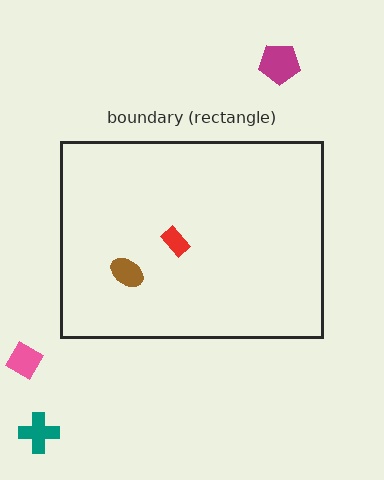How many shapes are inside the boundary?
2 inside, 3 outside.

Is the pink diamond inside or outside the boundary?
Outside.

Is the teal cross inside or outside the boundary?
Outside.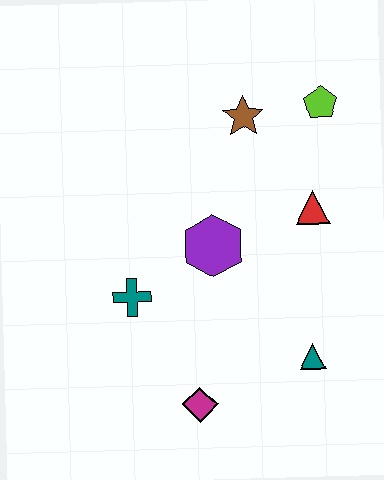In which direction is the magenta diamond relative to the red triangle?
The magenta diamond is below the red triangle.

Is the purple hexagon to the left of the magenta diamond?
No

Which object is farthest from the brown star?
The magenta diamond is farthest from the brown star.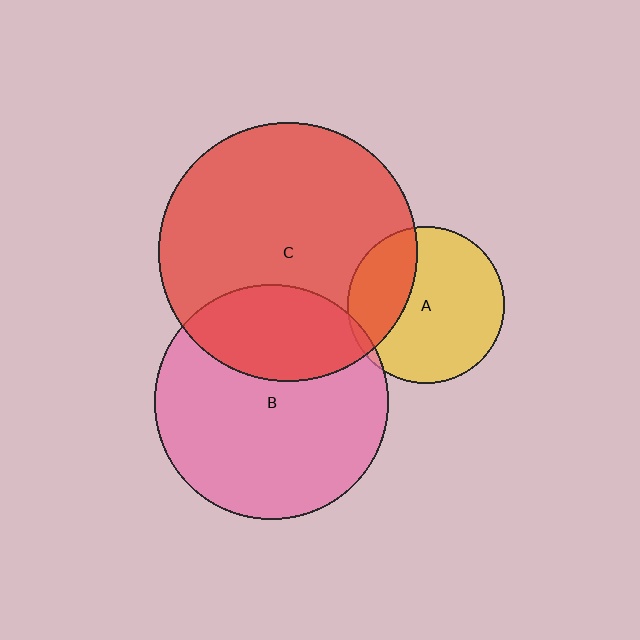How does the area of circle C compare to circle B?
Approximately 1.2 times.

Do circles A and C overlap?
Yes.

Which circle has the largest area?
Circle C (red).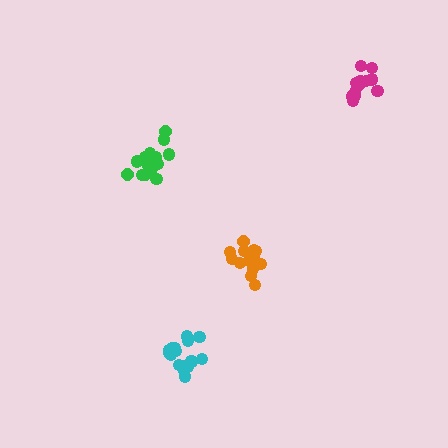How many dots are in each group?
Group 1: 17 dots, Group 2: 18 dots, Group 3: 13 dots, Group 4: 12 dots (60 total).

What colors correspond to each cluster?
The clusters are colored: cyan, green, orange, magenta.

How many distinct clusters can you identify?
There are 4 distinct clusters.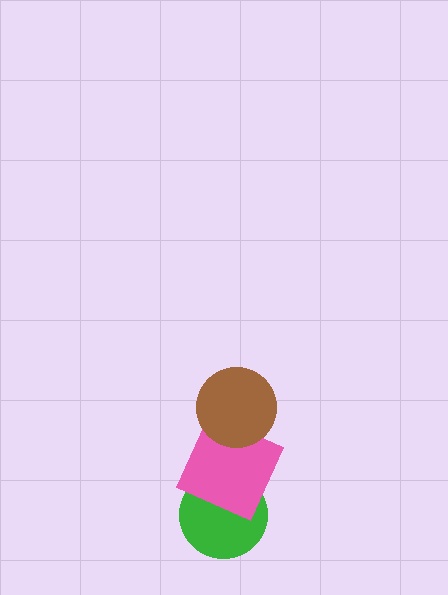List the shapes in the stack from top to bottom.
From top to bottom: the brown circle, the pink square, the green circle.